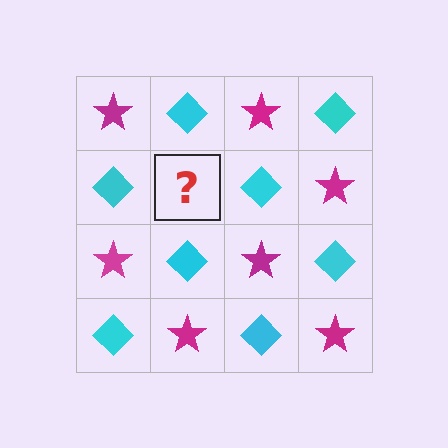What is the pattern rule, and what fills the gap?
The rule is that it alternates magenta star and cyan diamond in a checkerboard pattern. The gap should be filled with a magenta star.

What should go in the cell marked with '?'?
The missing cell should contain a magenta star.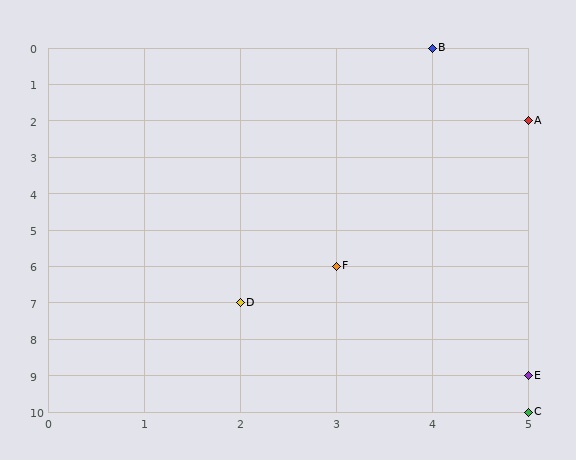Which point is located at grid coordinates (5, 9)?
Point E is at (5, 9).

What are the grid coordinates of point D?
Point D is at grid coordinates (2, 7).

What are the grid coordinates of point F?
Point F is at grid coordinates (3, 6).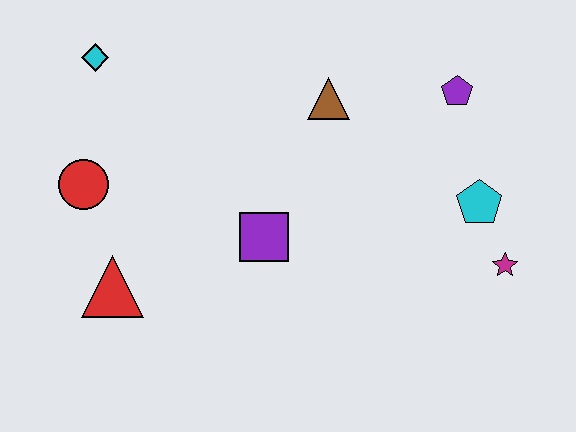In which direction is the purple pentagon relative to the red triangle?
The purple pentagon is to the right of the red triangle.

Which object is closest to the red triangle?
The red circle is closest to the red triangle.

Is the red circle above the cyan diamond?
No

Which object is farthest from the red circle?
The magenta star is farthest from the red circle.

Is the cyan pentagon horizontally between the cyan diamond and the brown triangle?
No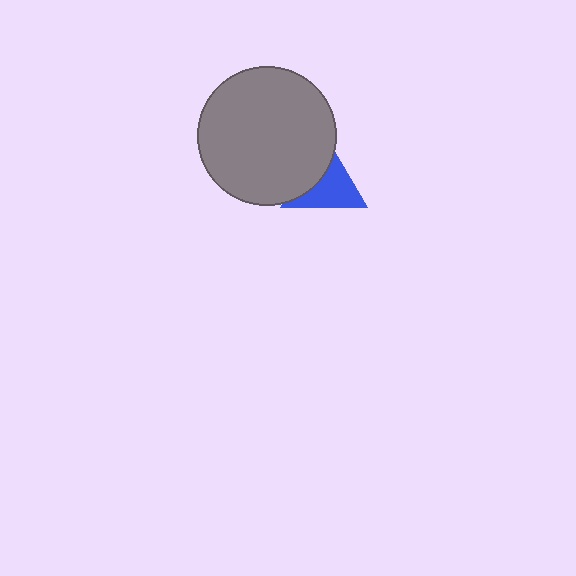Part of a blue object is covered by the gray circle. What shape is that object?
It is a triangle.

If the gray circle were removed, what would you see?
You would see the complete blue triangle.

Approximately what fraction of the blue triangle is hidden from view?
Roughly 42% of the blue triangle is hidden behind the gray circle.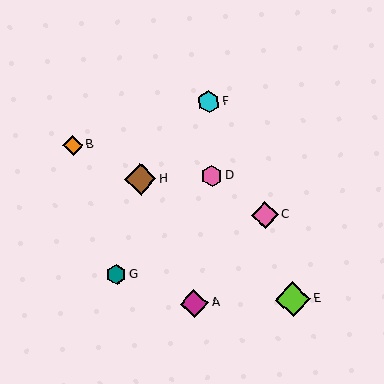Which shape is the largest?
The lime diamond (labeled E) is the largest.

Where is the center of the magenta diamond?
The center of the magenta diamond is at (194, 303).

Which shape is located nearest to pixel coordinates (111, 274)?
The teal hexagon (labeled G) at (116, 275) is nearest to that location.